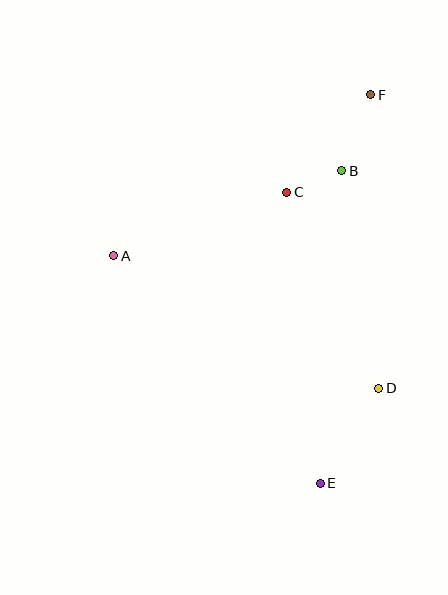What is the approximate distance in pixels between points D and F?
The distance between D and F is approximately 293 pixels.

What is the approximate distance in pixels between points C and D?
The distance between C and D is approximately 217 pixels.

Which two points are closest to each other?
Points B and C are closest to each other.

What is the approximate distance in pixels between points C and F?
The distance between C and F is approximately 129 pixels.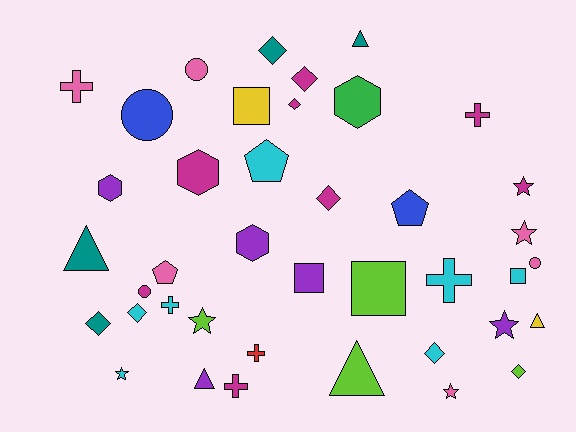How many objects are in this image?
There are 40 objects.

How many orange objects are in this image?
There are no orange objects.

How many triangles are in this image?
There are 5 triangles.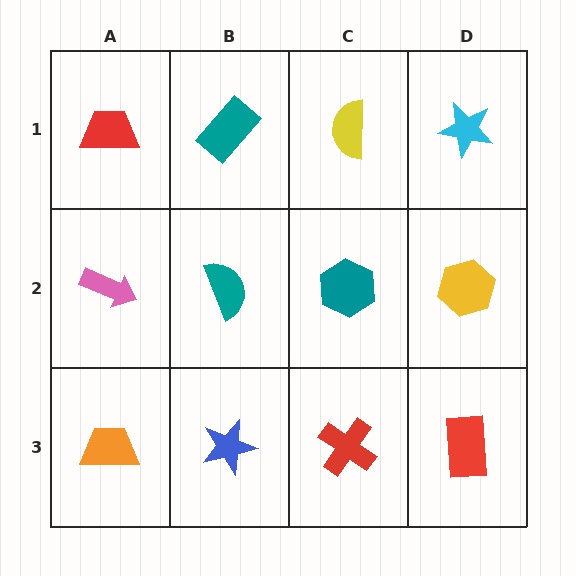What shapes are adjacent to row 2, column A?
A red trapezoid (row 1, column A), an orange trapezoid (row 3, column A), a teal semicircle (row 2, column B).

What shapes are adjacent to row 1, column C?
A teal hexagon (row 2, column C), a teal rectangle (row 1, column B), a cyan star (row 1, column D).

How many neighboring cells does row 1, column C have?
3.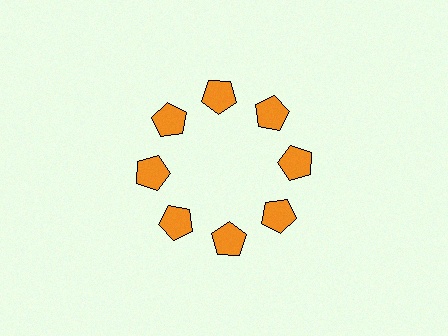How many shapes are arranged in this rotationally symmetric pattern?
There are 8 shapes, arranged in 8 groups of 1.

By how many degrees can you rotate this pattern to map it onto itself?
The pattern maps onto itself every 45 degrees of rotation.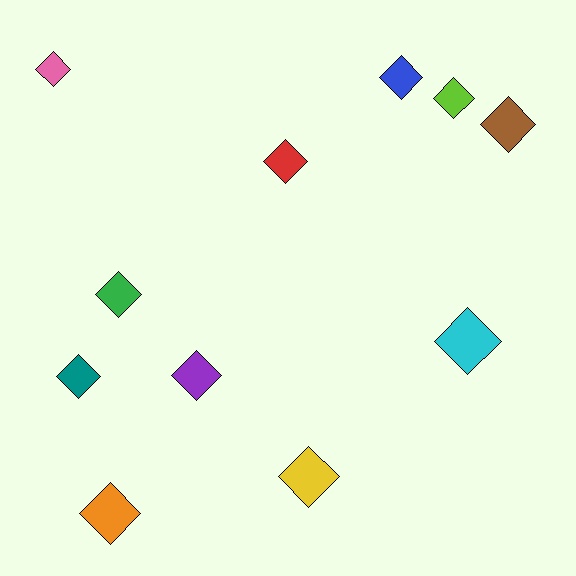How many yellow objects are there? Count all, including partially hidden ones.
There is 1 yellow object.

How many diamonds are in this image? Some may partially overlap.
There are 11 diamonds.